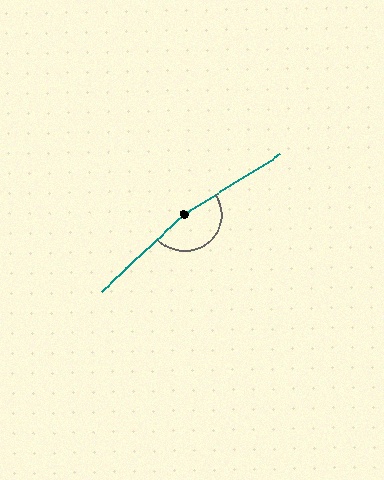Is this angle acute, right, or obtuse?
It is obtuse.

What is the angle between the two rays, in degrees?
Approximately 169 degrees.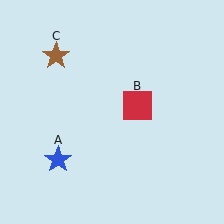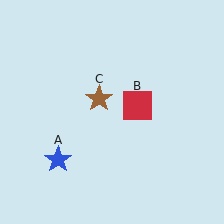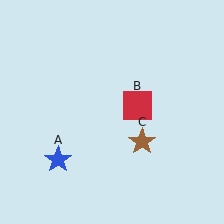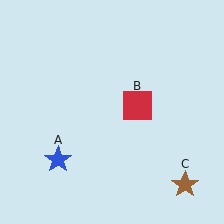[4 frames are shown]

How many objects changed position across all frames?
1 object changed position: brown star (object C).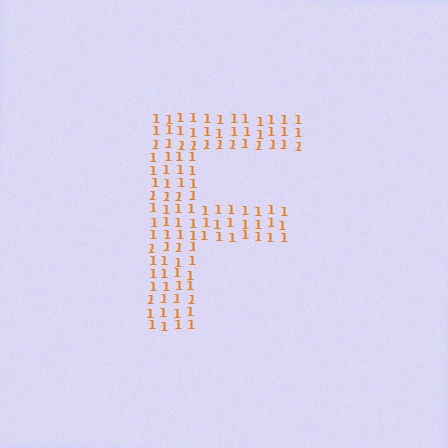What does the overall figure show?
The overall figure shows the letter F.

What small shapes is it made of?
It is made of small digit 1's.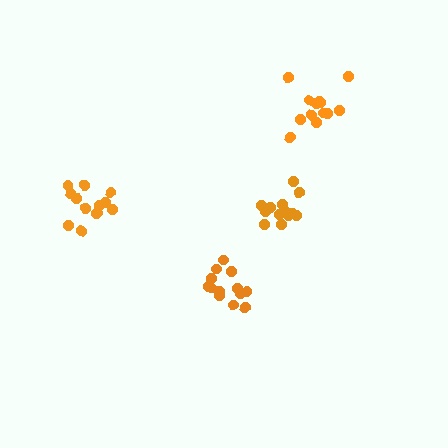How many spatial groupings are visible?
There are 4 spatial groupings.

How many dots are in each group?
Group 1: 13 dots, Group 2: 14 dots, Group 3: 13 dots, Group 4: 13 dots (53 total).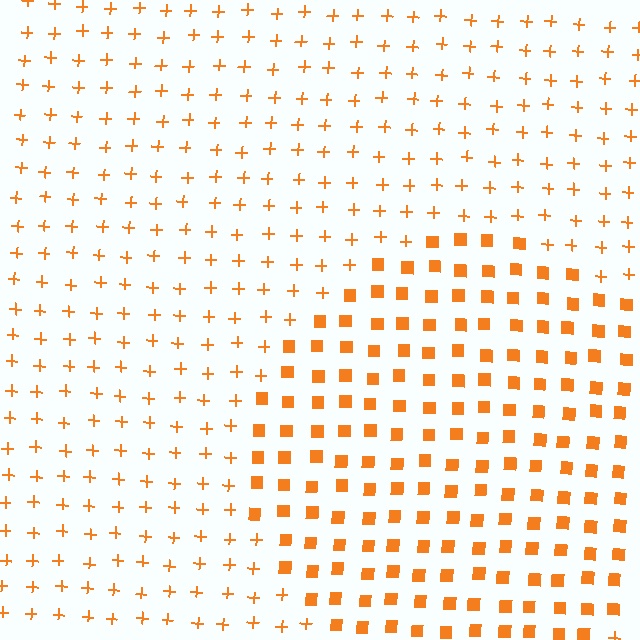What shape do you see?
I see a circle.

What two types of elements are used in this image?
The image uses squares inside the circle region and plus signs outside it.